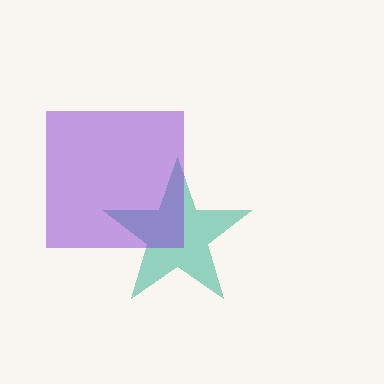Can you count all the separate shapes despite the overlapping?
Yes, there are 2 separate shapes.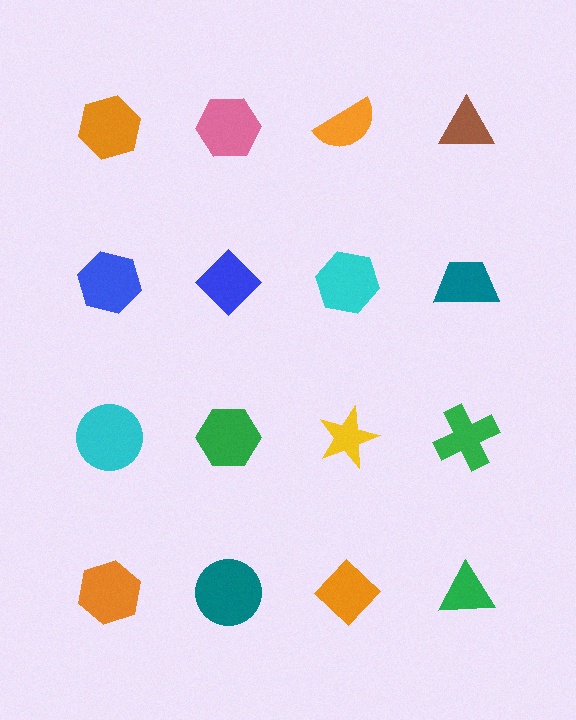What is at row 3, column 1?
A cyan circle.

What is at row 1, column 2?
A pink hexagon.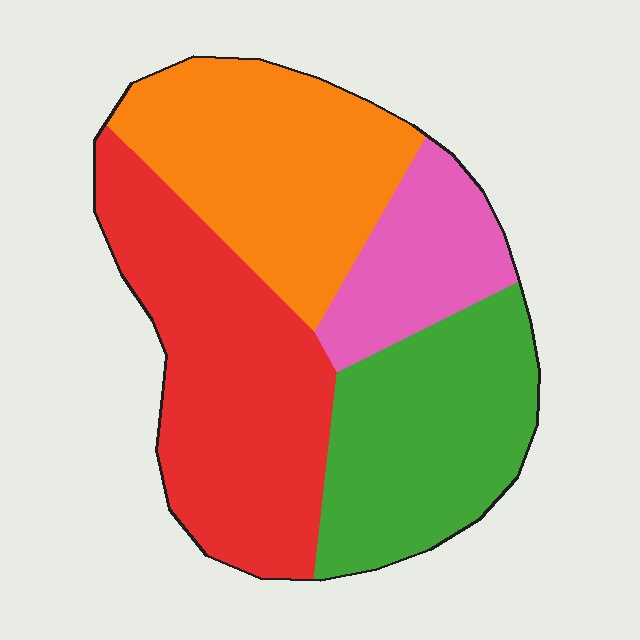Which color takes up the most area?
Red, at roughly 35%.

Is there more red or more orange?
Red.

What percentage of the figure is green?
Green takes up about one quarter (1/4) of the figure.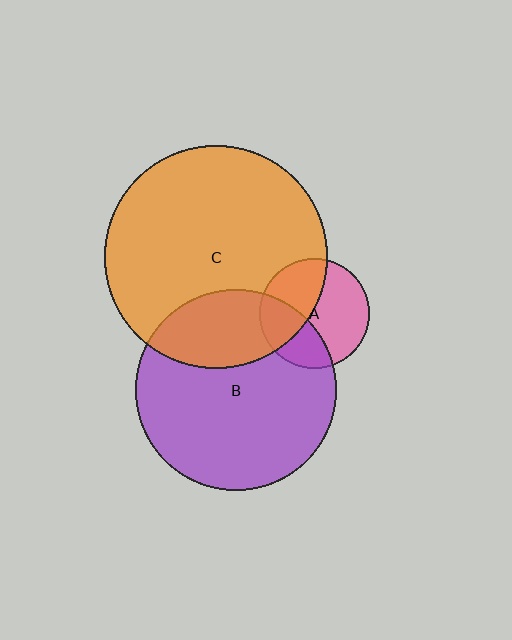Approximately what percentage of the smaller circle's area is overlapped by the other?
Approximately 40%.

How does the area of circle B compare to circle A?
Approximately 3.3 times.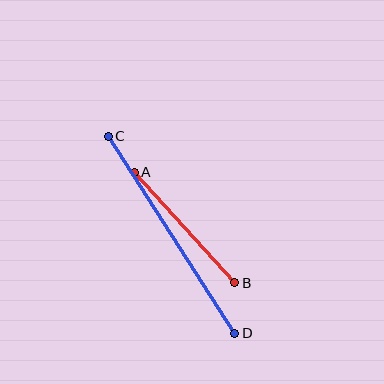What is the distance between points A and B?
The distance is approximately 149 pixels.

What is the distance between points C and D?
The distance is approximately 234 pixels.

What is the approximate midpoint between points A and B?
The midpoint is at approximately (184, 227) pixels.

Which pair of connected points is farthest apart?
Points C and D are farthest apart.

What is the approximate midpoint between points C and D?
The midpoint is at approximately (172, 235) pixels.